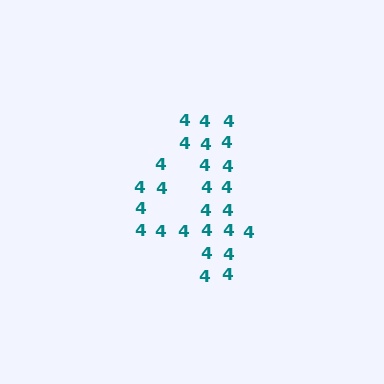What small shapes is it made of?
It is made of small digit 4's.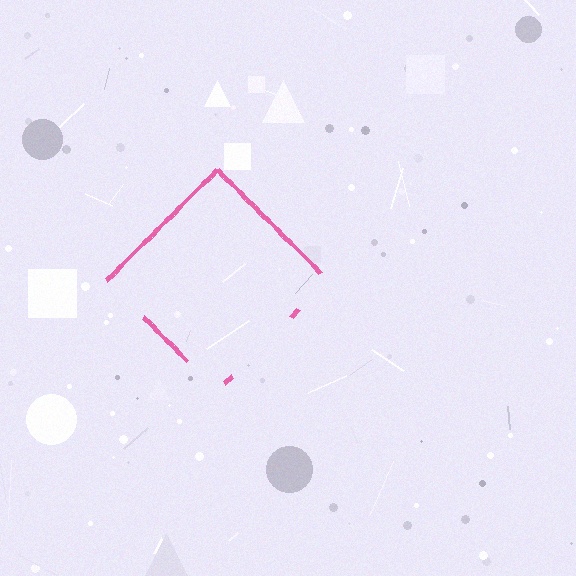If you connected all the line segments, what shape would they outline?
They would outline a diamond.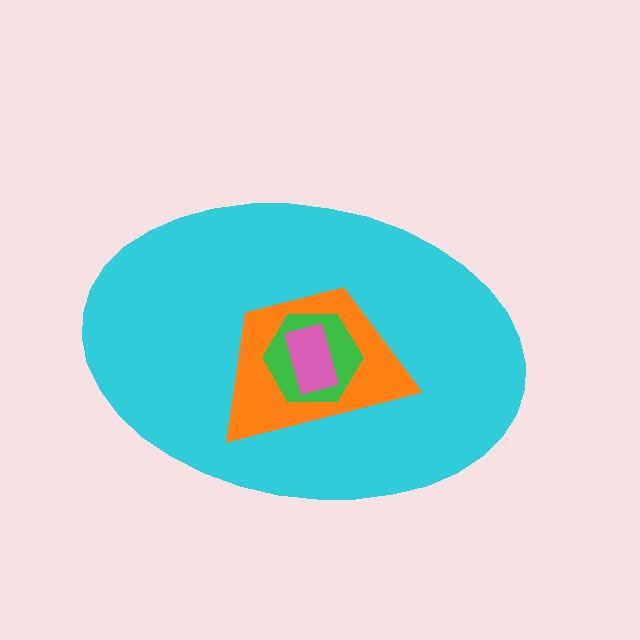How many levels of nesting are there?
4.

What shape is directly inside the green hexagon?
The pink rectangle.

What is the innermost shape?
The pink rectangle.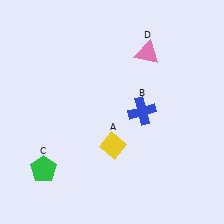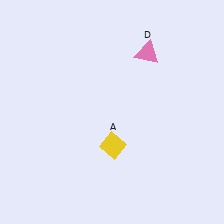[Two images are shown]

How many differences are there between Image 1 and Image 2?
There are 2 differences between the two images.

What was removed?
The green pentagon (C), the blue cross (B) were removed in Image 2.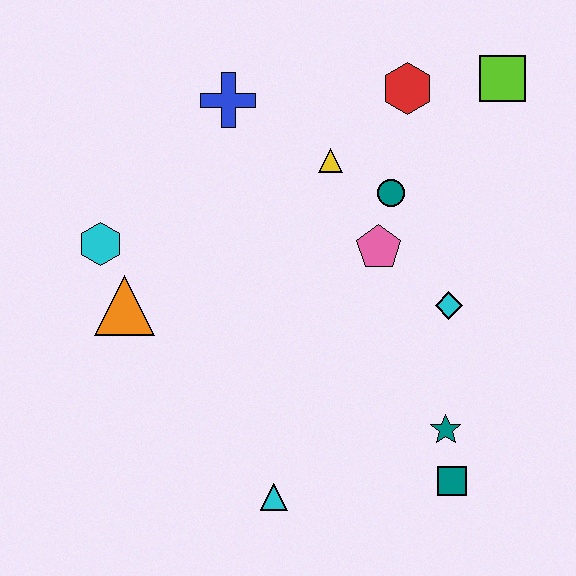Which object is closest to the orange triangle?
The cyan hexagon is closest to the orange triangle.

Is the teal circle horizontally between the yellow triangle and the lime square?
Yes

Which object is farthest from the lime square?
The cyan triangle is farthest from the lime square.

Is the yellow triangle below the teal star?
No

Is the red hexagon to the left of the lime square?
Yes